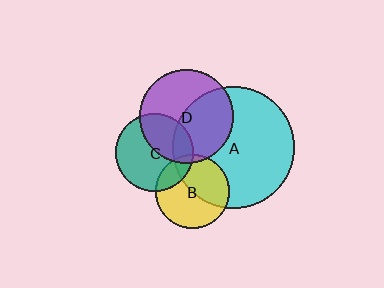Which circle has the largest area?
Circle A (cyan).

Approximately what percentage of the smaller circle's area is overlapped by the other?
Approximately 40%.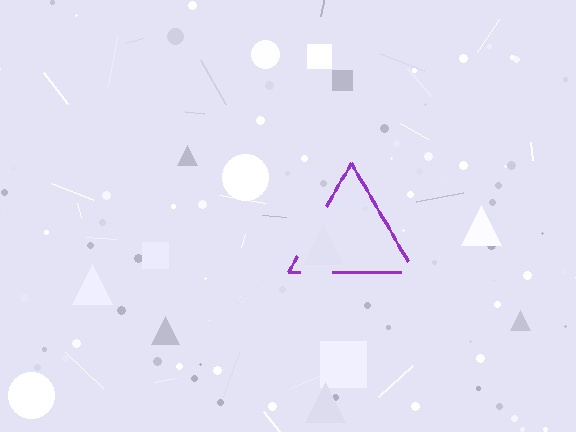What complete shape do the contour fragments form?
The contour fragments form a triangle.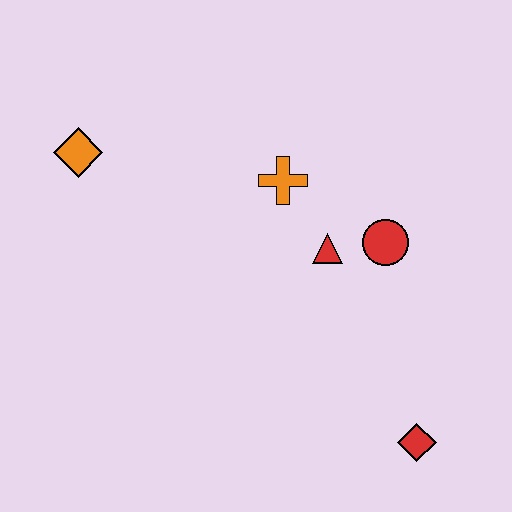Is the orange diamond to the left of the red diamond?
Yes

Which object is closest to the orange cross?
The red triangle is closest to the orange cross.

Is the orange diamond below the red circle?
No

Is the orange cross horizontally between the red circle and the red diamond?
No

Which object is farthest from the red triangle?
The orange diamond is farthest from the red triangle.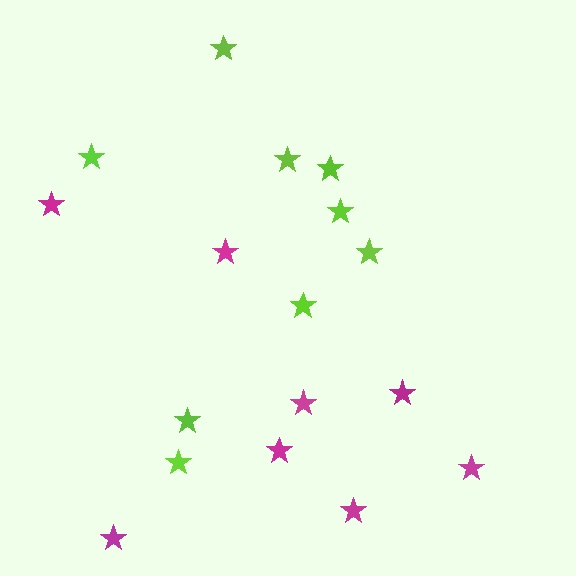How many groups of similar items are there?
There are 2 groups: one group of magenta stars (8) and one group of lime stars (9).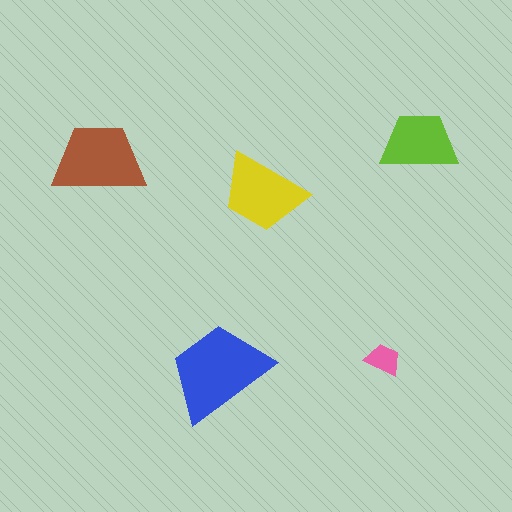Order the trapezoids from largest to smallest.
the blue one, the brown one, the yellow one, the lime one, the pink one.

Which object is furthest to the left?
The brown trapezoid is leftmost.